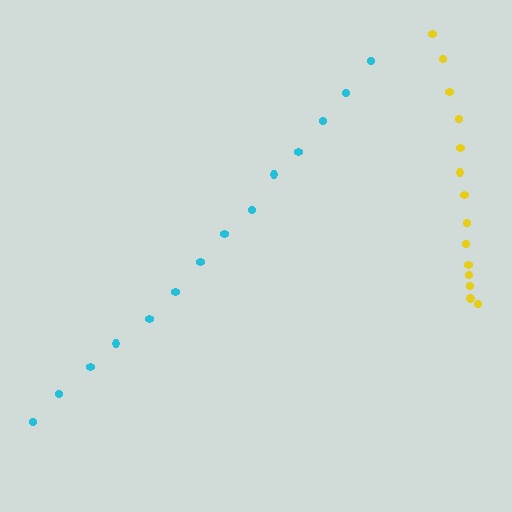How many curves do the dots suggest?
There are 2 distinct paths.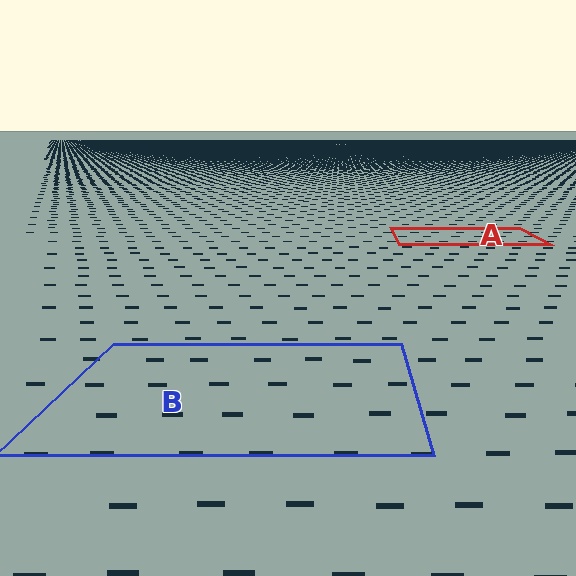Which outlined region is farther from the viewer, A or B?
Region A is farther from the viewer — the texture elements inside it appear smaller and more densely packed.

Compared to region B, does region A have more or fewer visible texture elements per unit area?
Region A has more texture elements per unit area — they are packed more densely because it is farther away.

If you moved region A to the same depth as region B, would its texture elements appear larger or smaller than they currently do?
They would appear larger. At a closer depth, the same texture elements are projected at a bigger on-screen size.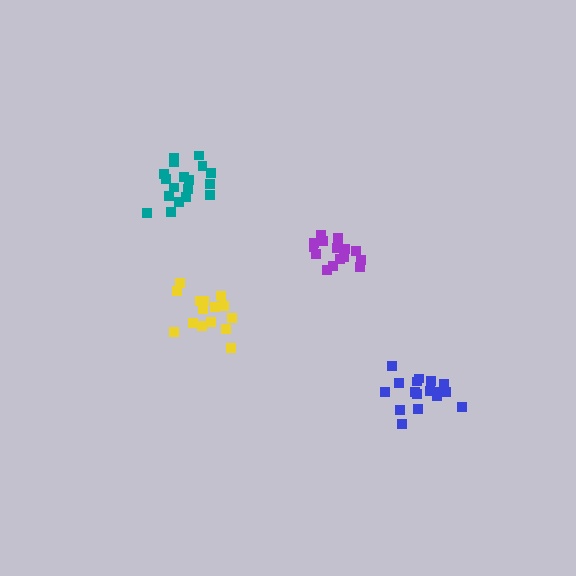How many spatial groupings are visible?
There are 4 spatial groupings.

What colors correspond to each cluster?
The clusters are colored: yellow, blue, teal, purple.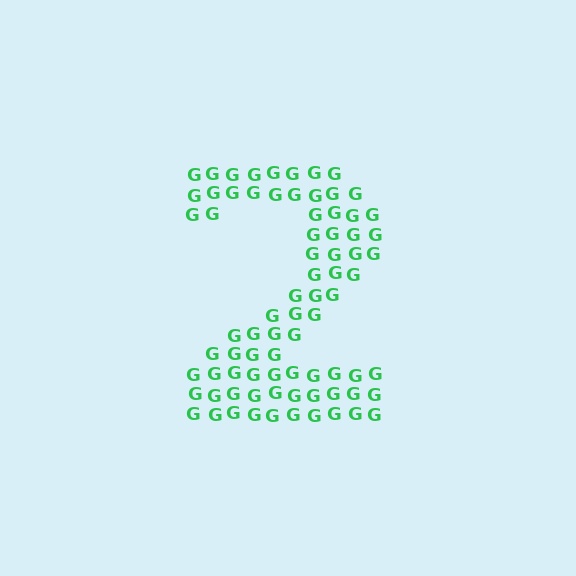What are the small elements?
The small elements are letter G's.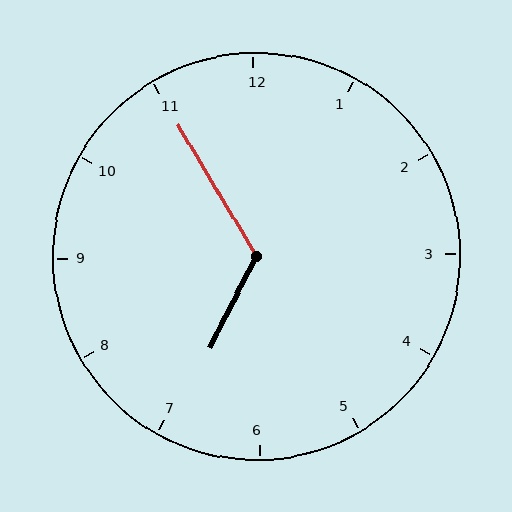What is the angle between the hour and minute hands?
Approximately 122 degrees.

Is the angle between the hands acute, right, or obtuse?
It is obtuse.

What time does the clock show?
6:55.